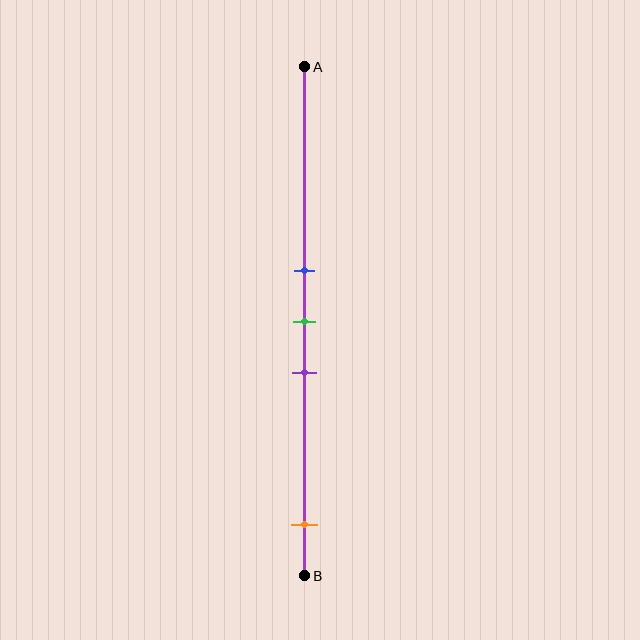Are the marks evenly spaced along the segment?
No, the marks are not evenly spaced.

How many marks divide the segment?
There are 4 marks dividing the segment.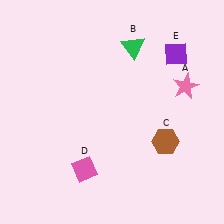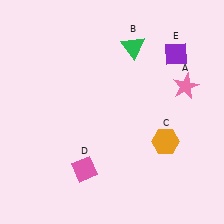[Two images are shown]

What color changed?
The hexagon (C) changed from brown in Image 1 to orange in Image 2.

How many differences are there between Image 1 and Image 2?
There is 1 difference between the two images.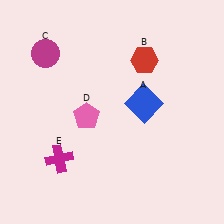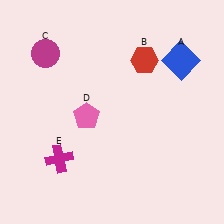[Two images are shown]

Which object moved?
The blue square (A) moved up.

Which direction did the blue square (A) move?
The blue square (A) moved up.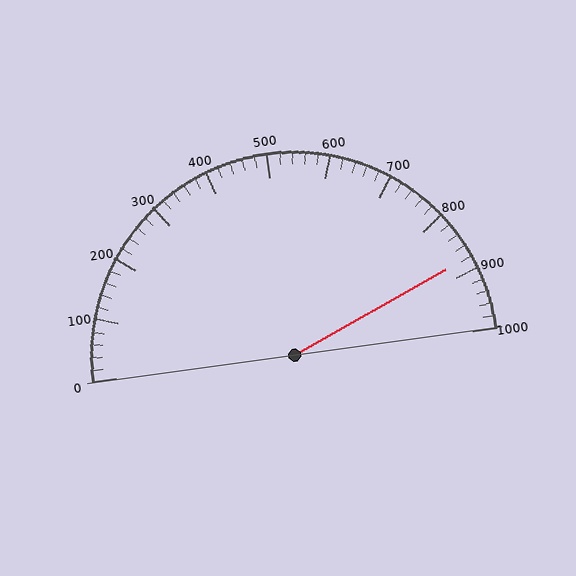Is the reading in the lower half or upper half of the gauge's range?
The reading is in the upper half of the range (0 to 1000).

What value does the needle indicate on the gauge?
The needle indicates approximately 880.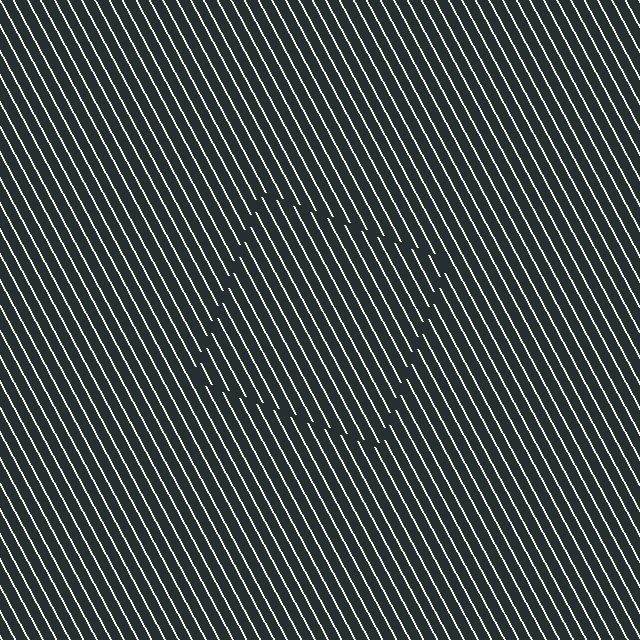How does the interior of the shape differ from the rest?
The interior of the shape contains the same grating, shifted by half a period — the contour is defined by the phase discontinuity where line-ends from the inner and outer gratings abut.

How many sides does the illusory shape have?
4 sides — the line-ends trace a square.